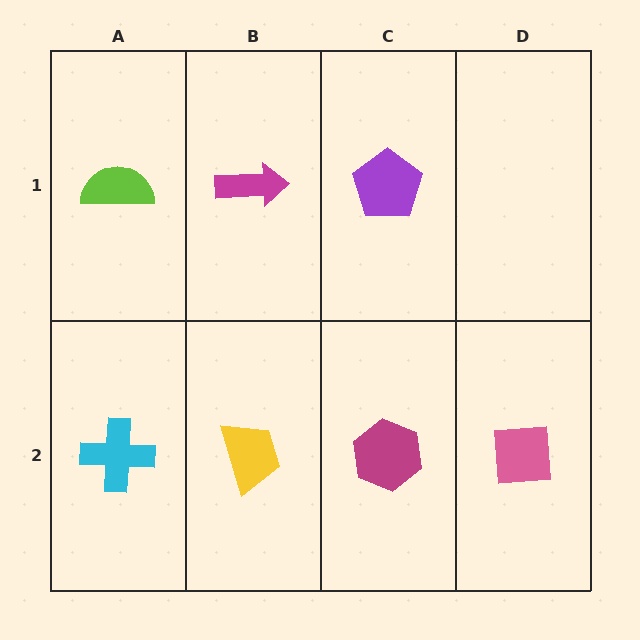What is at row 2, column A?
A cyan cross.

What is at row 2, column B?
A yellow trapezoid.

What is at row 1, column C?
A purple pentagon.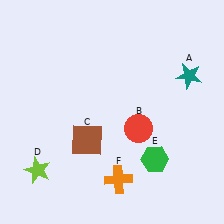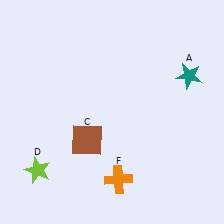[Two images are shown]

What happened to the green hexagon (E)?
The green hexagon (E) was removed in Image 2. It was in the bottom-right area of Image 1.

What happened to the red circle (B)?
The red circle (B) was removed in Image 2. It was in the bottom-right area of Image 1.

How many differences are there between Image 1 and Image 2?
There are 2 differences between the two images.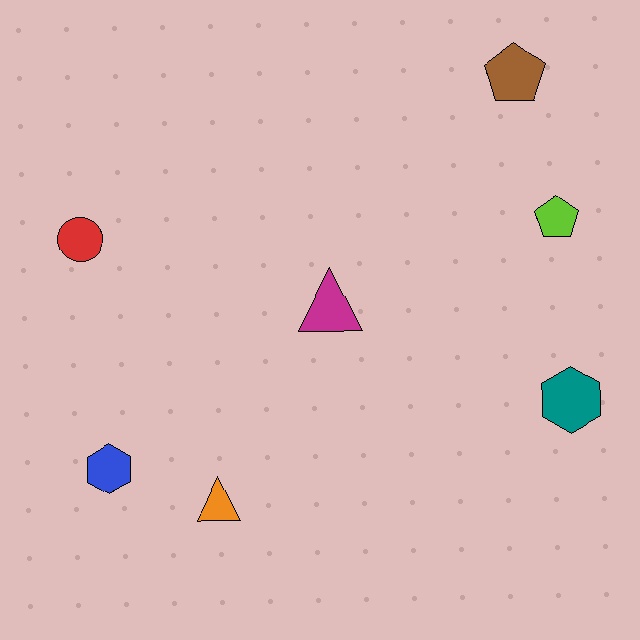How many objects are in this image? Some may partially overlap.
There are 7 objects.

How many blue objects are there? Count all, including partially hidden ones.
There is 1 blue object.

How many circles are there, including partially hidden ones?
There is 1 circle.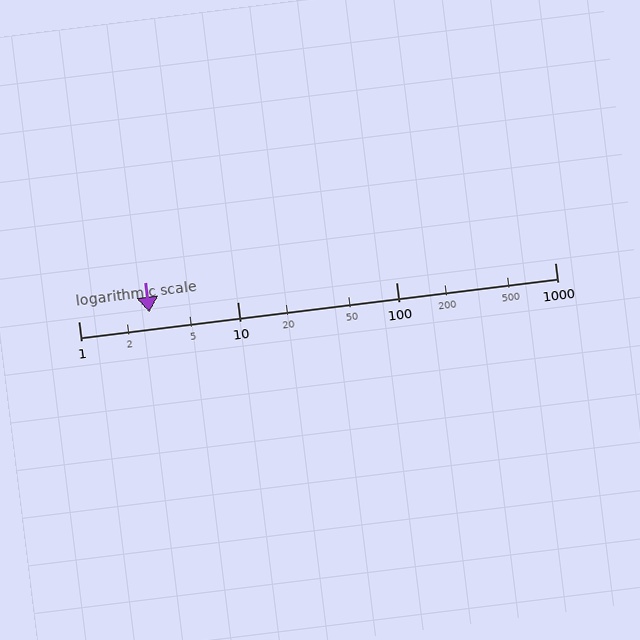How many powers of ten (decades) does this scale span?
The scale spans 3 decades, from 1 to 1000.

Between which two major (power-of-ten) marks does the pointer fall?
The pointer is between 1 and 10.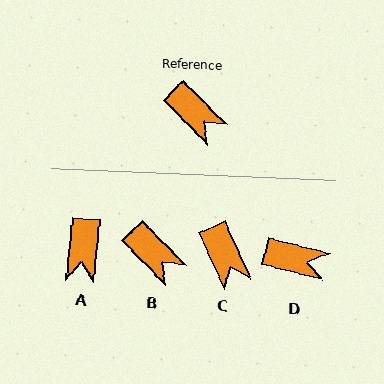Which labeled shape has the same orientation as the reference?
B.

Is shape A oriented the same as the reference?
No, it is off by about 50 degrees.